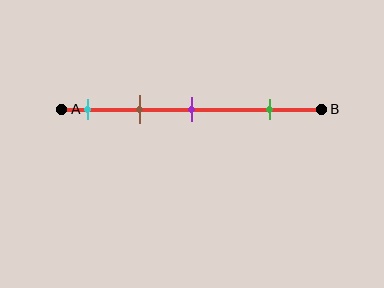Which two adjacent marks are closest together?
The cyan and brown marks are the closest adjacent pair.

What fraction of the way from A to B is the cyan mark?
The cyan mark is approximately 10% (0.1) of the way from A to B.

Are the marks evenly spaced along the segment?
No, the marks are not evenly spaced.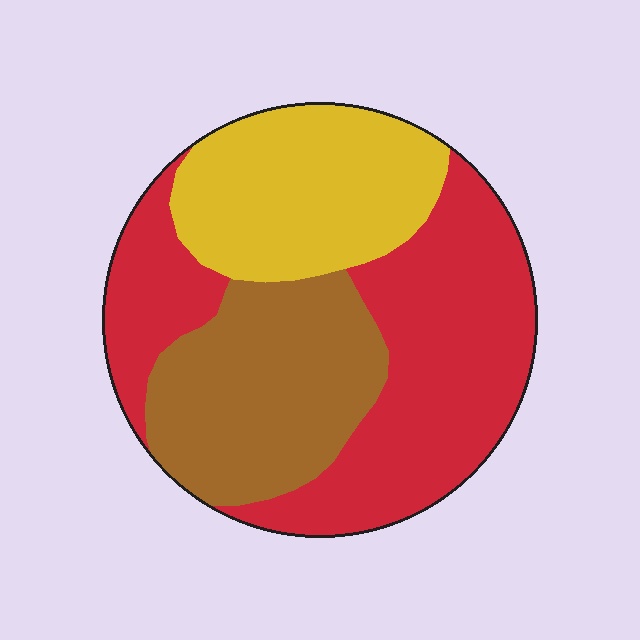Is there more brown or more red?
Red.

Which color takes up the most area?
Red, at roughly 45%.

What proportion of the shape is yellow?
Yellow covers roughly 25% of the shape.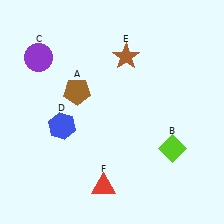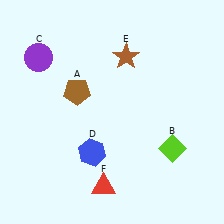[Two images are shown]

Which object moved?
The blue hexagon (D) moved right.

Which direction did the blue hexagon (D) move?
The blue hexagon (D) moved right.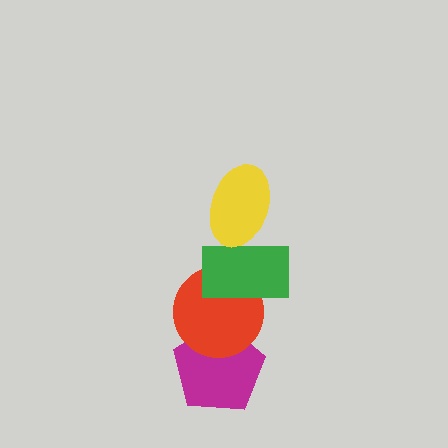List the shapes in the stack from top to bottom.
From top to bottom: the yellow ellipse, the green rectangle, the red circle, the magenta pentagon.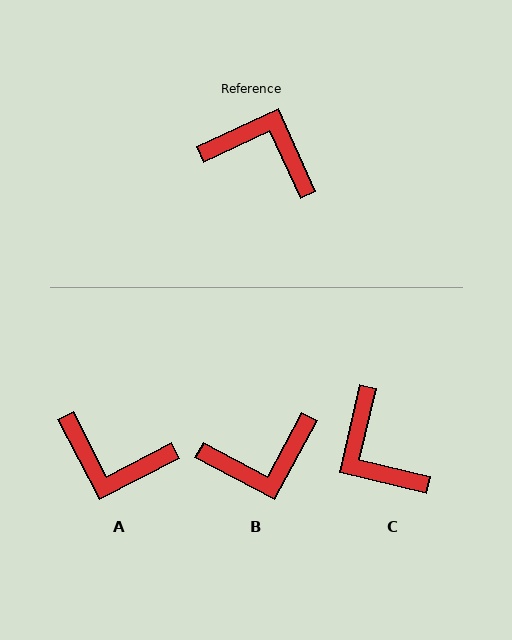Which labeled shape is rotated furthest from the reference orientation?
A, about 177 degrees away.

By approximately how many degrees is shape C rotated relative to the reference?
Approximately 142 degrees counter-clockwise.